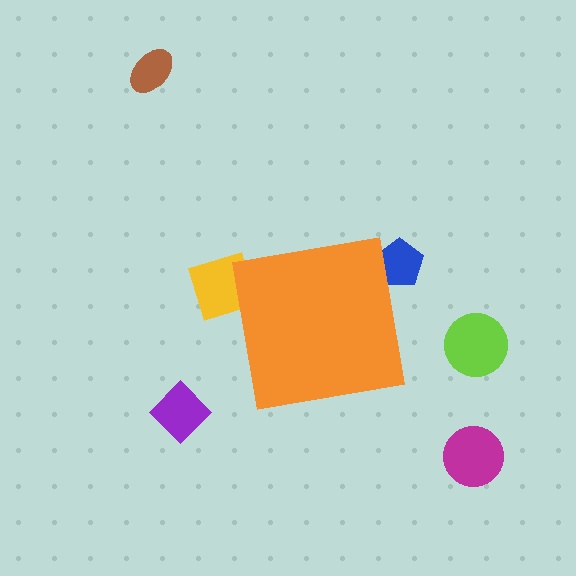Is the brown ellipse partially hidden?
No, the brown ellipse is fully visible.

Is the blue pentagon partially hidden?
Yes, the blue pentagon is partially hidden behind the orange square.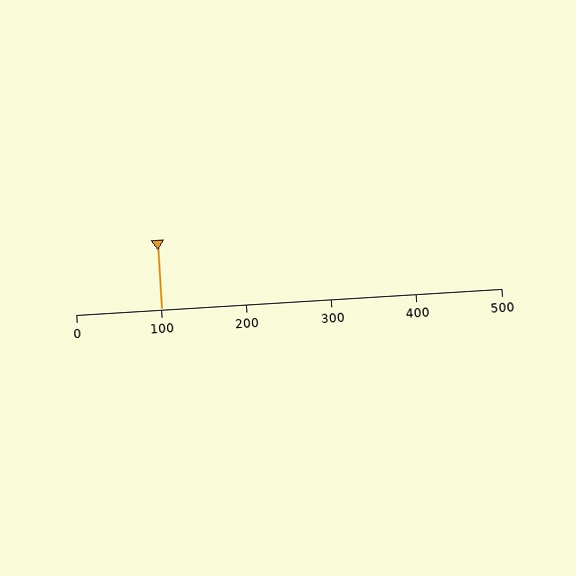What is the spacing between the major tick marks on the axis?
The major ticks are spaced 100 apart.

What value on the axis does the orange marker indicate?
The marker indicates approximately 100.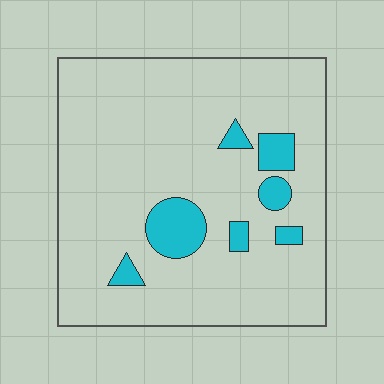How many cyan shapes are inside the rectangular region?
7.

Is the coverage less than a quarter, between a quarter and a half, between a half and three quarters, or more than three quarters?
Less than a quarter.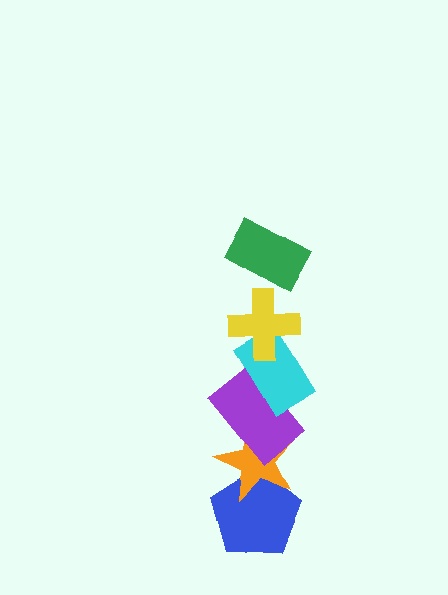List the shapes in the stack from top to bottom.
From top to bottom: the green rectangle, the yellow cross, the cyan rectangle, the purple rectangle, the orange star, the blue pentagon.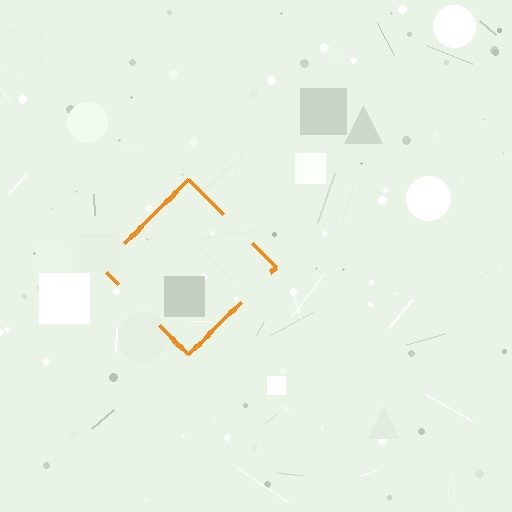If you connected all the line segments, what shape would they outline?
They would outline a diamond.